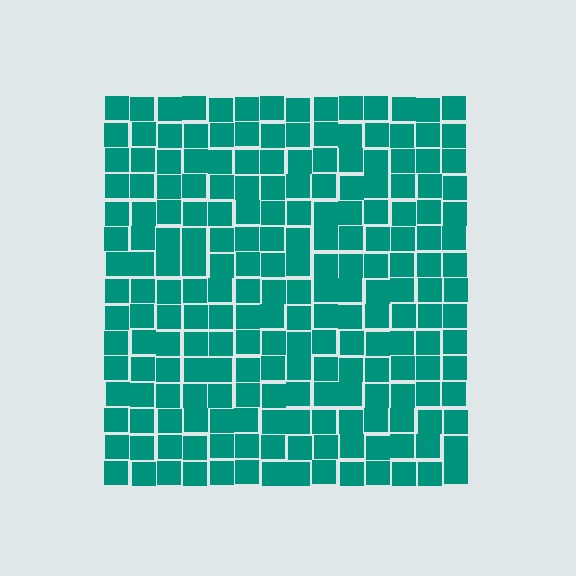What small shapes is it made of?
It is made of small squares.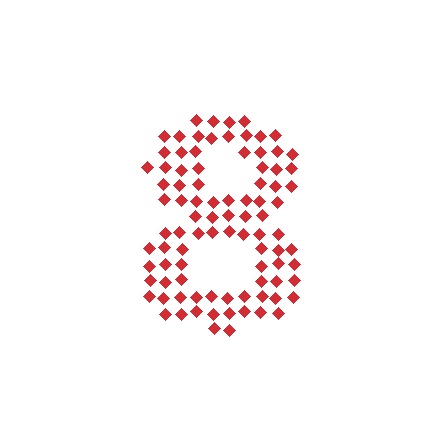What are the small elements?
The small elements are diamonds.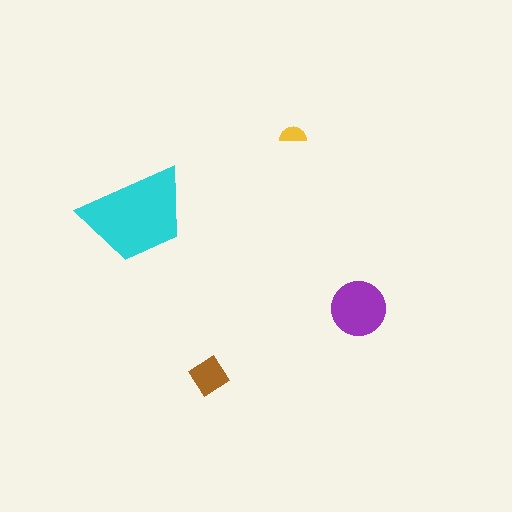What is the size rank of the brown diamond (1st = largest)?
3rd.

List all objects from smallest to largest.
The yellow semicircle, the brown diamond, the purple circle, the cyan trapezoid.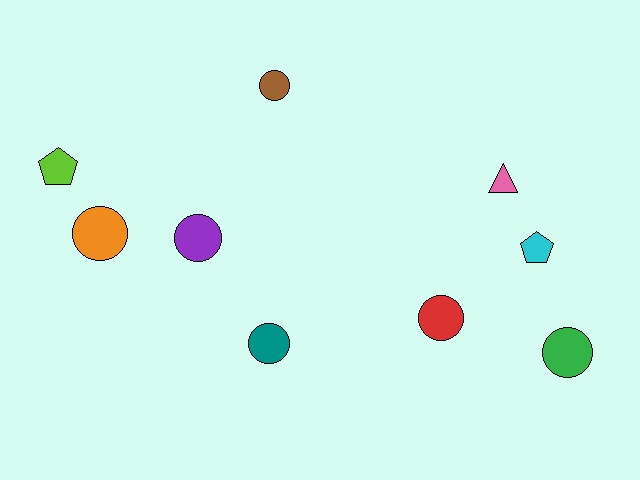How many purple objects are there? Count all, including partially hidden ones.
There is 1 purple object.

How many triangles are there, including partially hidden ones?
There is 1 triangle.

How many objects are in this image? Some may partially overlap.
There are 9 objects.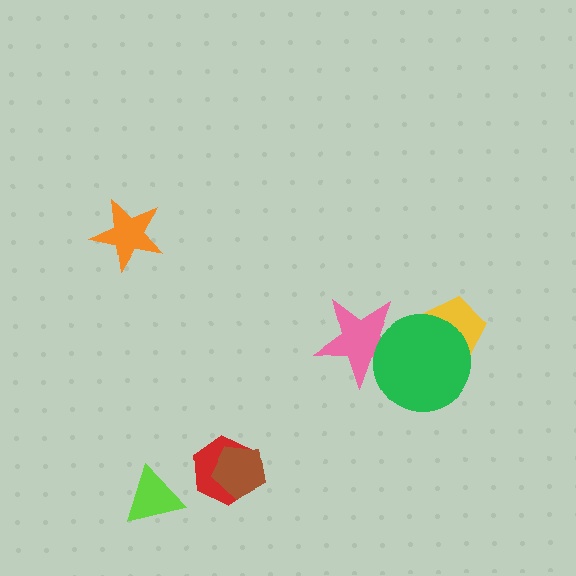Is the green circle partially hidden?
No, no other shape covers it.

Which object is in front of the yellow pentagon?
The green circle is in front of the yellow pentagon.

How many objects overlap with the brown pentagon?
1 object overlaps with the brown pentagon.